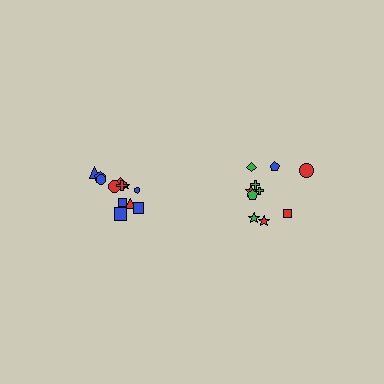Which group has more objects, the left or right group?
The left group.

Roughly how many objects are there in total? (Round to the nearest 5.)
Roughly 20 objects in total.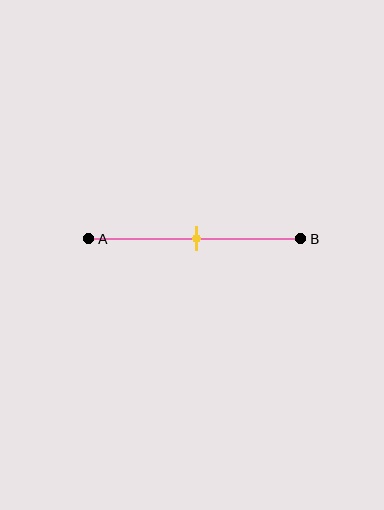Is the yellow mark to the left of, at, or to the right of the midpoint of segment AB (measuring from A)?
The yellow mark is approximately at the midpoint of segment AB.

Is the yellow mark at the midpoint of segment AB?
Yes, the mark is approximately at the midpoint.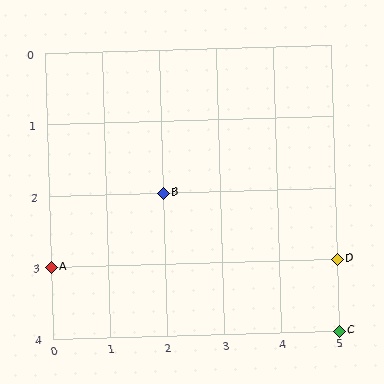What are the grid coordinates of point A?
Point A is at grid coordinates (0, 3).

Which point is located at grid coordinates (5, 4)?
Point C is at (5, 4).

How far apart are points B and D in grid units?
Points B and D are 3 columns and 1 row apart (about 3.2 grid units diagonally).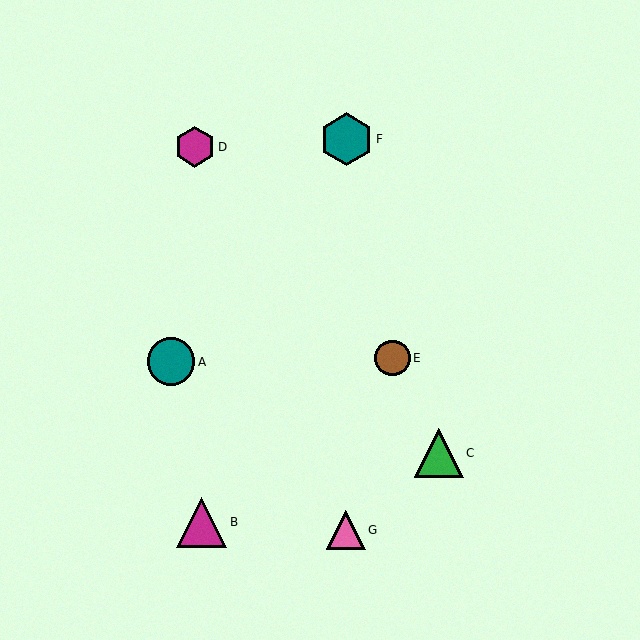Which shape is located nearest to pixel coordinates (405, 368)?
The brown circle (labeled E) at (392, 358) is nearest to that location.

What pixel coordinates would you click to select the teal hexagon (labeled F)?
Click at (346, 139) to select the teal hexagon F.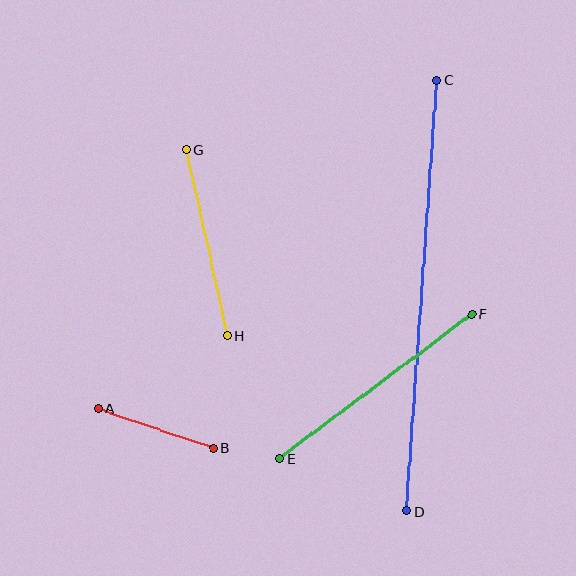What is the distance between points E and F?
The distance is approximately 241 pixels.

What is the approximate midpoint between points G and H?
The midpoint is at approximately (207, 243) pixels.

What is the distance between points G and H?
The distance is approximately 190 pixels.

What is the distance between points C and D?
The distance is approximately 432 pixels.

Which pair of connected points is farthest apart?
Points C and D are farthest apart.